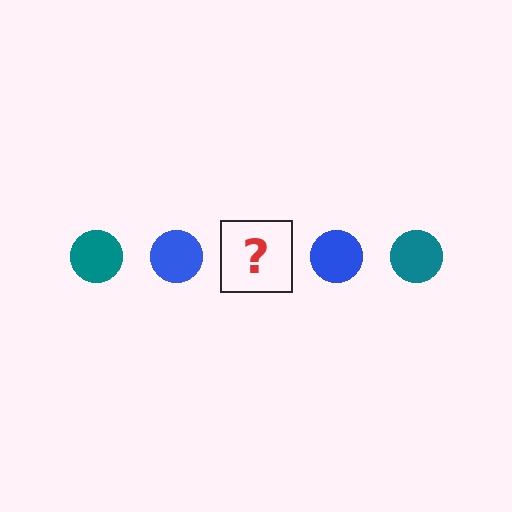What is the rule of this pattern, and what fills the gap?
The rule is that the pattern cycles through teal, blue circles. The gap should be filled with a teal circle.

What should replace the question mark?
The question mark should be replaced with a teal circle.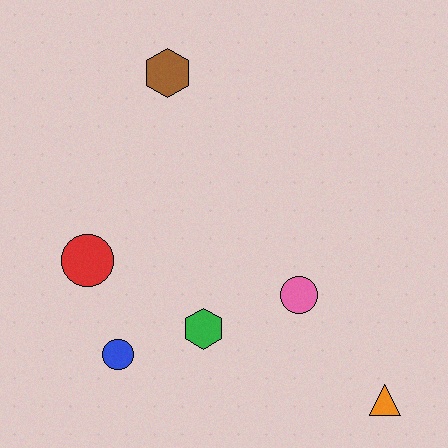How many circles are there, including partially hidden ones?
There are 3 circles.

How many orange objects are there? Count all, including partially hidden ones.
There is 1 orange object.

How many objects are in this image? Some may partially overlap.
There are 6 objects.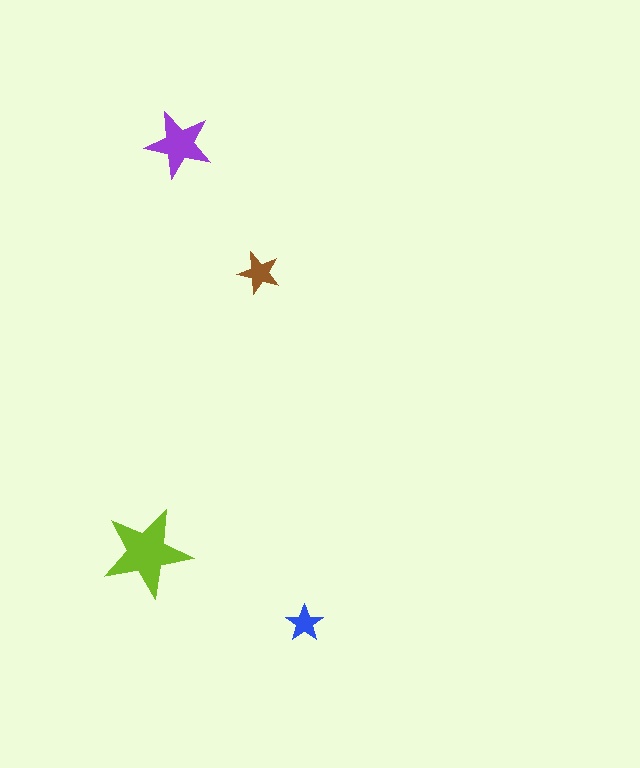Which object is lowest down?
The blue star is bottommost.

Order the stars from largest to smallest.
the lime one, the purple one, the brown one, the blue one.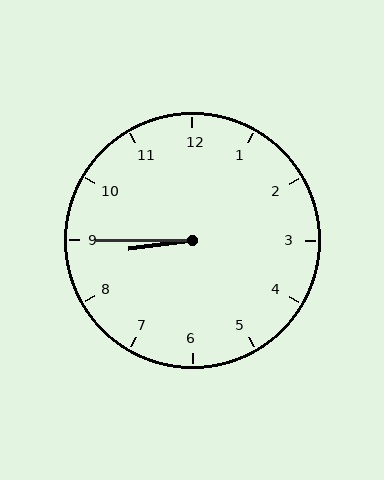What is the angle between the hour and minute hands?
Approximately 8 degrees.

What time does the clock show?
8:45.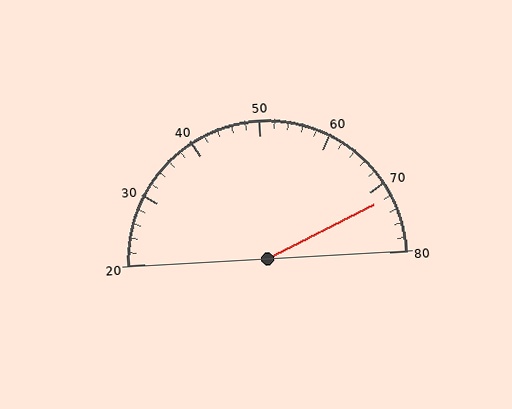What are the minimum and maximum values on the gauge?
The gauge ranges from 20 to 80.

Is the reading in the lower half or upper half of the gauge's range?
The reading is in the upper half of the range (20 to 80).